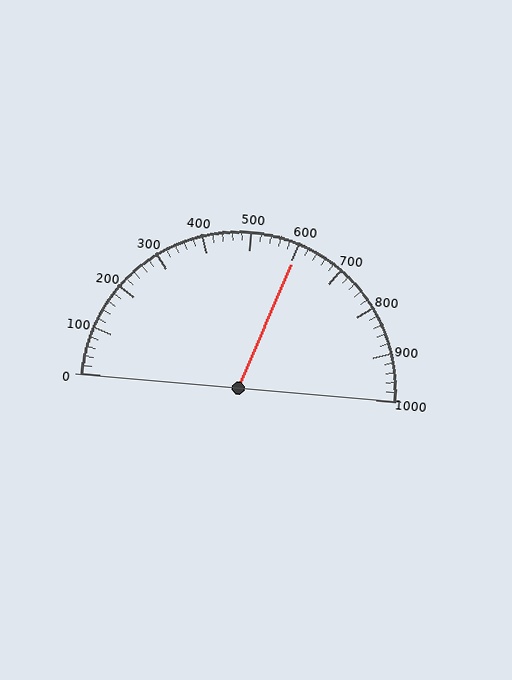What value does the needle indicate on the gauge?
The needle indicates approximately 600.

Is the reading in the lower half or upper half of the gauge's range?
The reading is in the upper half of the range (0 to 1000).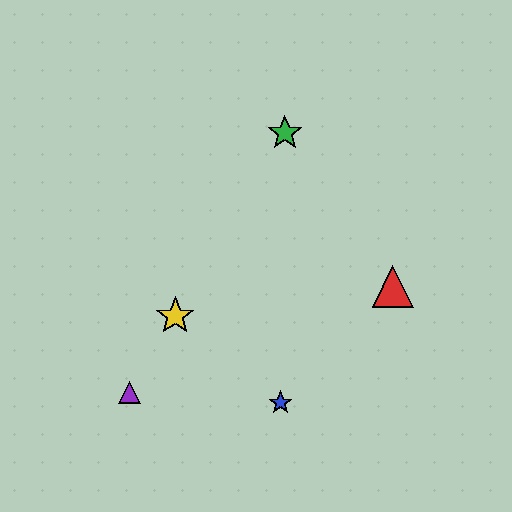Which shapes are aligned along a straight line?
The green star, the yellow star, the purple triangle are aligned along a straight line.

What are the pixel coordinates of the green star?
The green star is at (285, 133).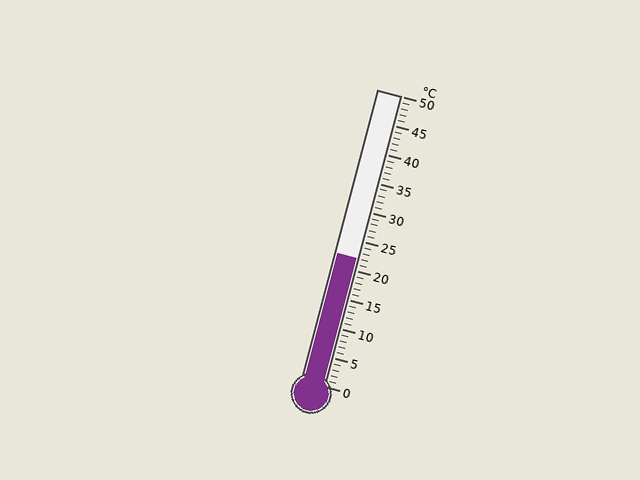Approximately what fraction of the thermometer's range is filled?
The thermometer is filled to approximately 45% of its range.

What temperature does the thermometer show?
The thermometer shows approximately 22°C.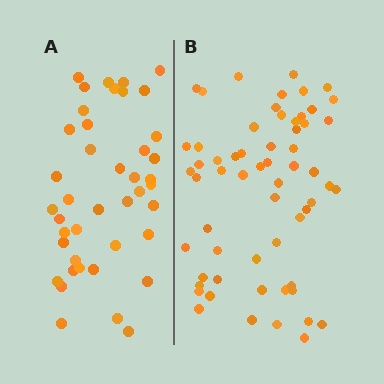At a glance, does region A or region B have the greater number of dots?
Region B (the right region) has more dots.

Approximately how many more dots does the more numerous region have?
Region B has approximately 20 more dots than region A.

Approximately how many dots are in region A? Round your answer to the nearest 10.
About 40 dots. (The exact count is 42, which rounds to 40.)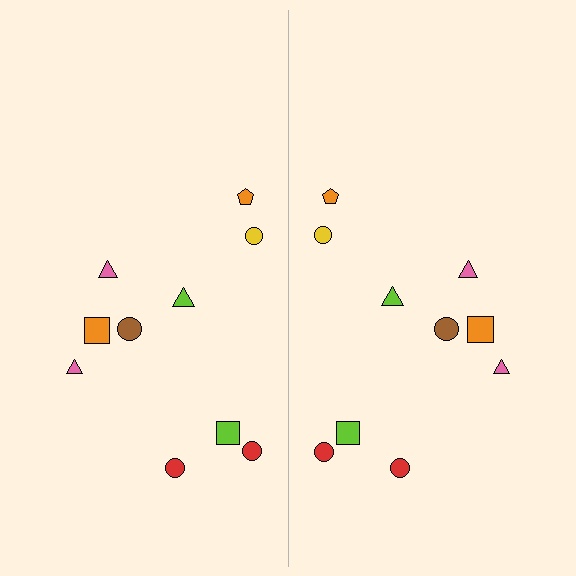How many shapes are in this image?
There are 20 shapes in this image.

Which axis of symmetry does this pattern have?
The pattern has a vertical axis of symmetry running through the center of the image.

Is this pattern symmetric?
Yes, this pattern has bilateral (reflection) symmetry.